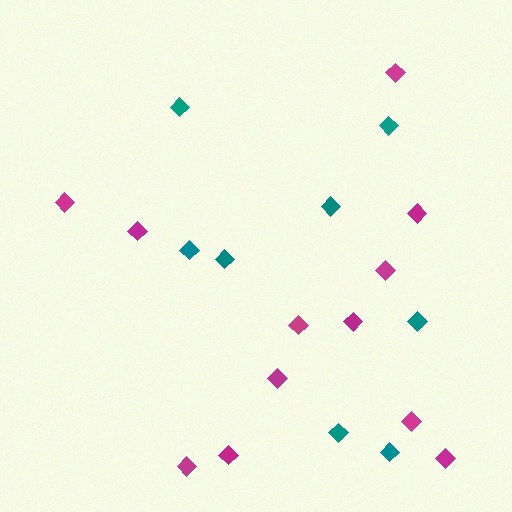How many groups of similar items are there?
There are 2 groups: one group of teal diamonds (8) and one group of magenta diamonds (12).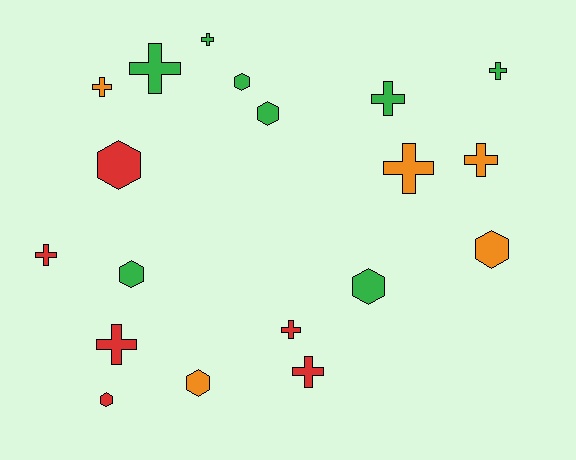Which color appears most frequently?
Green, with 8 objects.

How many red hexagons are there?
There are 2 red hexagons.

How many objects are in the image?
There are 19 objects.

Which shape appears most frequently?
Cross, with 11 objects.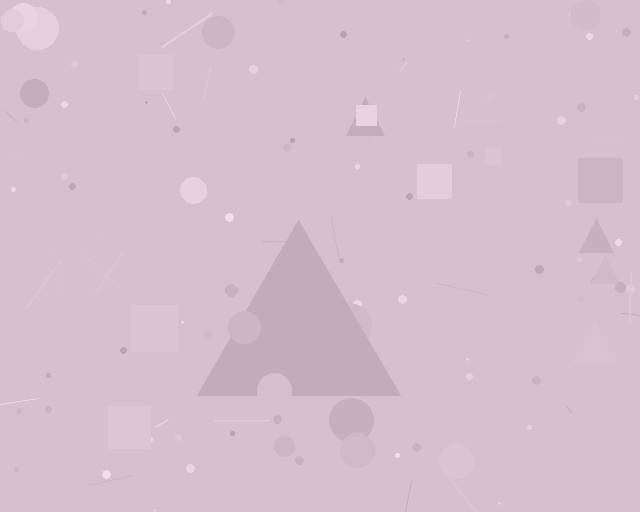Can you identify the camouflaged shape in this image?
The camouflaged shape is a triangle.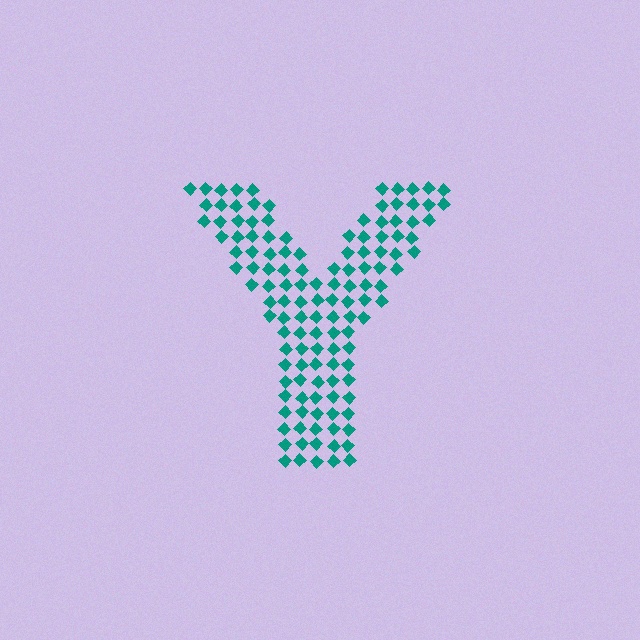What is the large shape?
The large shape is the letter Y.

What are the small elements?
The small elements are diamonds.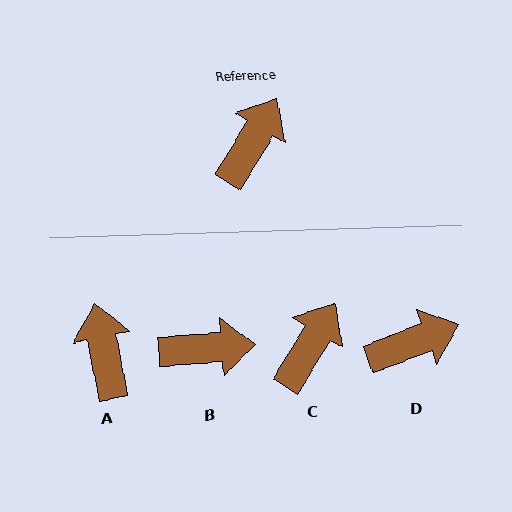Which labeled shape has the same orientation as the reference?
C.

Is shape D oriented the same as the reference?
No, it is off by about 38 degrees.